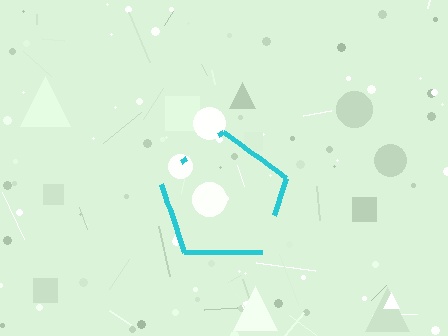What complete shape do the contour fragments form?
The contour fragments form a pentagon.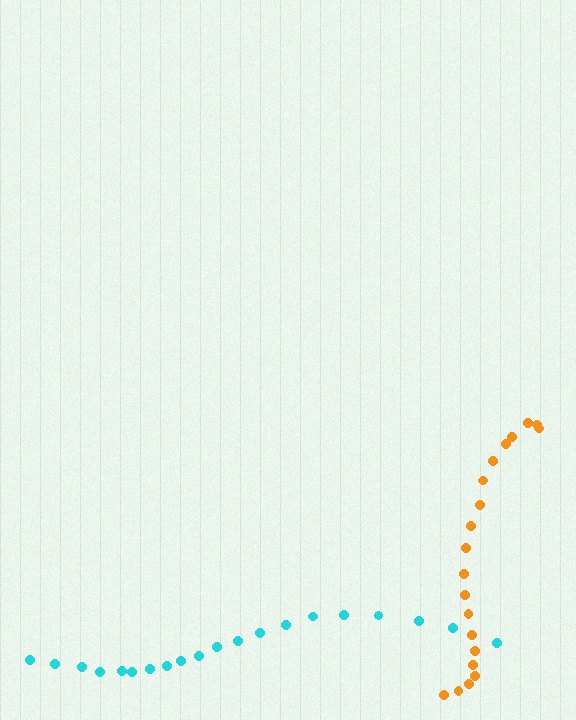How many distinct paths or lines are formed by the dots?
There are 2 distinct paths.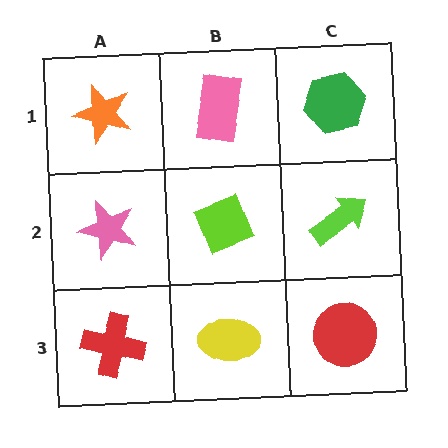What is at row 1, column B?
A pink rectangle.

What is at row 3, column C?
A red circle.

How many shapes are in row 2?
3 shapes.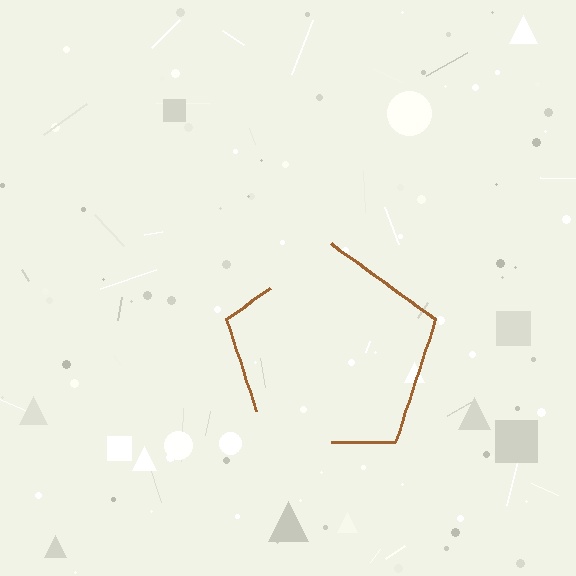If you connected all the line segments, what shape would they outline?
They would outline a pentagon.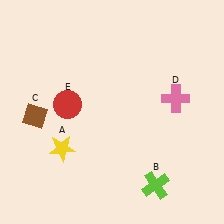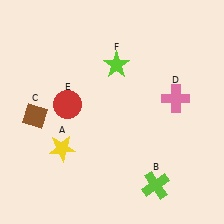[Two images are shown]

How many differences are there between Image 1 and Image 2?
There is 1 difference between the two images.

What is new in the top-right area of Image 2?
A lime star (F) was added in the top-right area of Image 2.